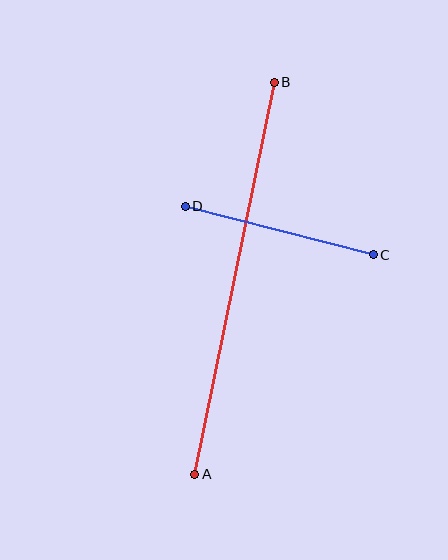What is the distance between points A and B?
The distance is approximately 400 pixels.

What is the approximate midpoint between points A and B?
The midpoint is at approximately (234, 278) pixels.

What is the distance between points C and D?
The distance is approximately 194 pixels.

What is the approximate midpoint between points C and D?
The midpoint is at approximately (279, 231) pixels.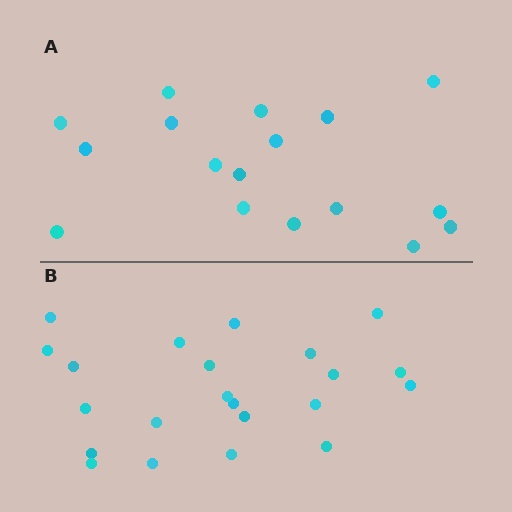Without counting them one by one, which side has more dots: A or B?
Region B (the bottom region) has more dots.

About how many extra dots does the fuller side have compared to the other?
Region B has about 5 more dots than region A.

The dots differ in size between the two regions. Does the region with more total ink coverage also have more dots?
No. Region A has more total ink coverage because its dots are larger, but region B actually contains more individual dots. Total area can be misleading — the number of items is what matters here.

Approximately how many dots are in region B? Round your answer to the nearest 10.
About 20 dots. (The exact count is 22, which rounds to 20.)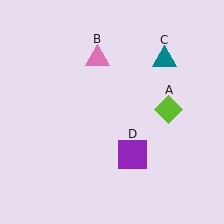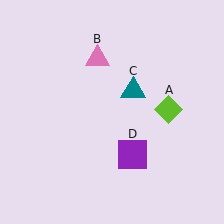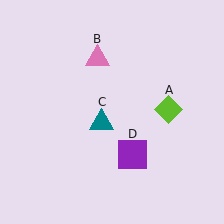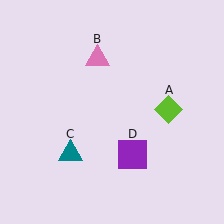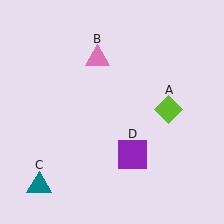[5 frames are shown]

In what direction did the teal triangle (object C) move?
The teal triangle (object C) moved down and to the left.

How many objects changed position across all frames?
1 object changed position: teal triangle (object C).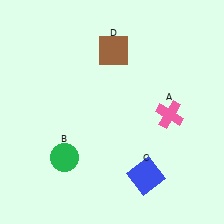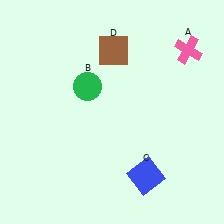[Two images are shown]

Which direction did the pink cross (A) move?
The pink cross (A) moved up.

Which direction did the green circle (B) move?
The green circle (B) moved up.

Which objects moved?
The objects that moved are: the pink cross (A), the green circle (B).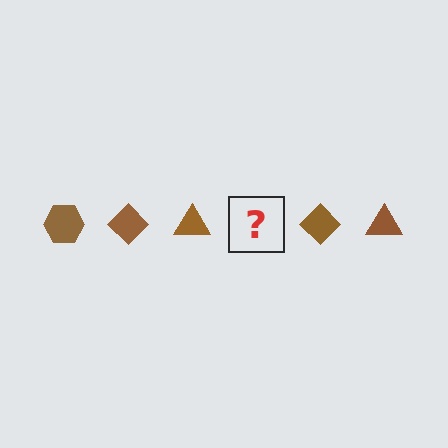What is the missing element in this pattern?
The missing element is a brown hexagon.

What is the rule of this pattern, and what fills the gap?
The rule is that the pattern cycles through hexagon, diamond, triangle shapes in brown. The gap should be filled with a brown hexagon.